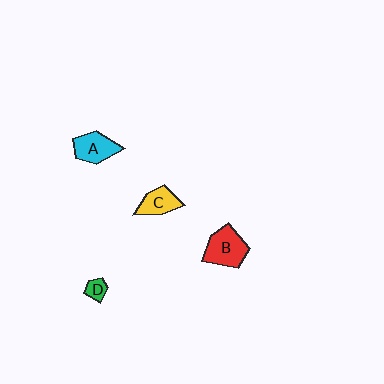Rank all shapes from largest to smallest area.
From largest to smallest: B (red), A (cyan), C (yellow), D (green).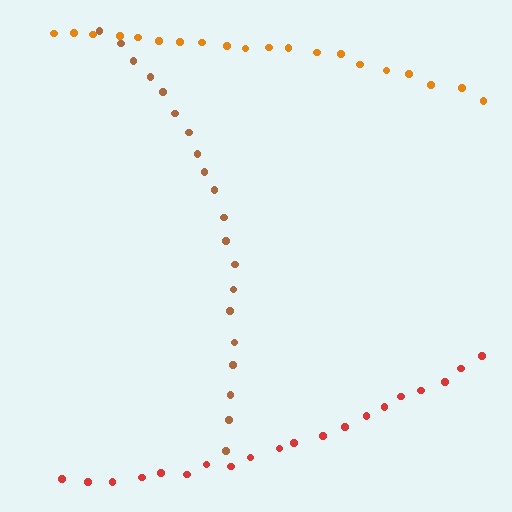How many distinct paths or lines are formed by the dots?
There are 3 distinct paths.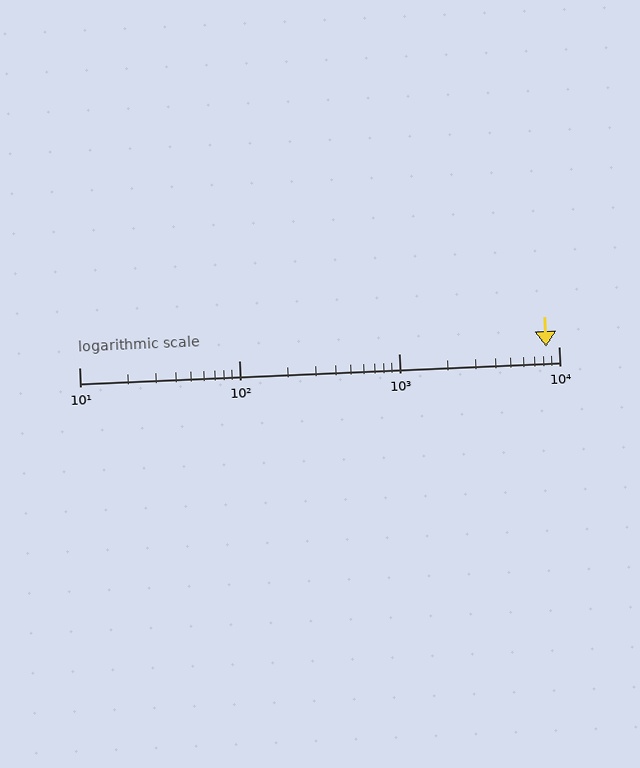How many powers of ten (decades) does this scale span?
The scale spans 3 decades, from 10 to 10000.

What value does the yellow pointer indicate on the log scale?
The pointer indicates approximately 8300.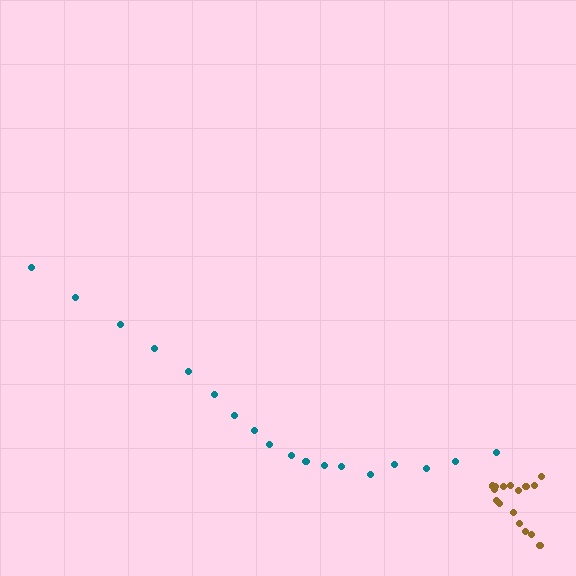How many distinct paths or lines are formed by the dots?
There are 2 distinct paths.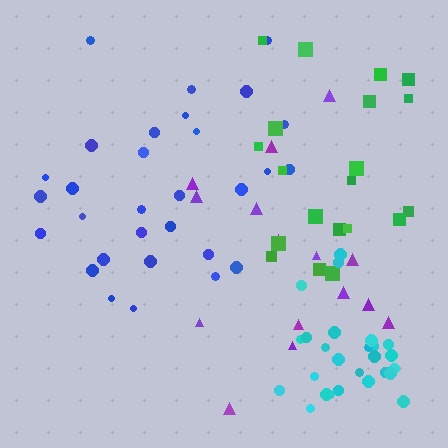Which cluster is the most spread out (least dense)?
Purple.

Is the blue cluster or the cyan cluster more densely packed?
Cyan.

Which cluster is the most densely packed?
Cyan.